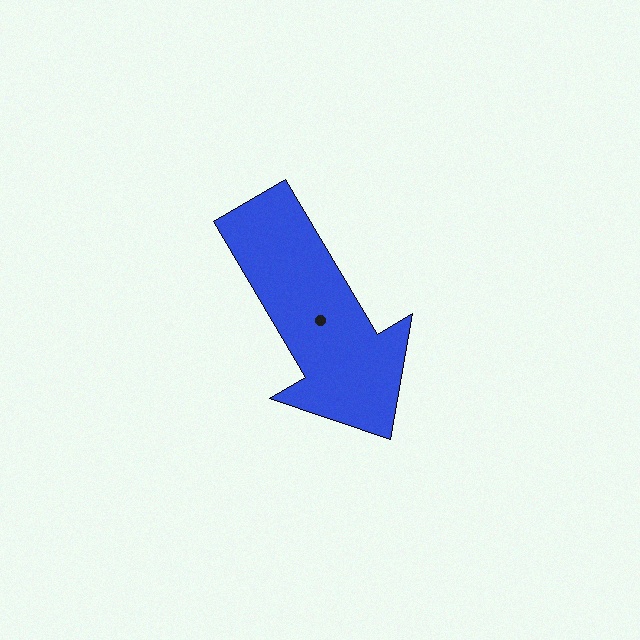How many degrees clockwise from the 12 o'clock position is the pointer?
Approximately 149 degrees.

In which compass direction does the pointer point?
Southeast.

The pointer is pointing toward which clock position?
Roughly 5 o'clock.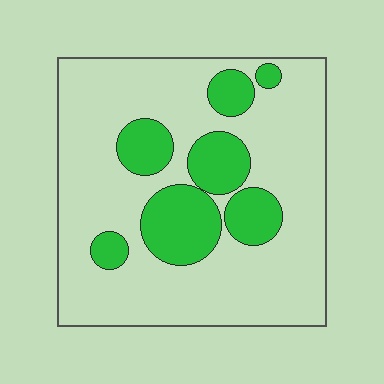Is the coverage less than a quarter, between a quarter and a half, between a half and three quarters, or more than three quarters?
Less than a quarter.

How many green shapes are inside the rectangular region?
7.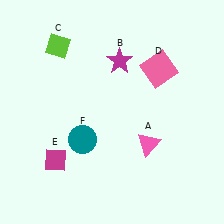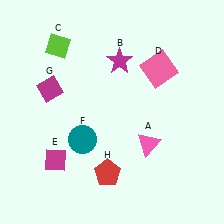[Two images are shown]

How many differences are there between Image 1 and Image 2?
There are 2 differences between the two images.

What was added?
A magenta diamond (G), a red pentagon (H) were added in Image 2.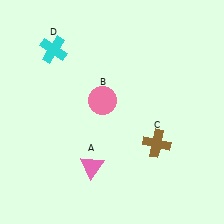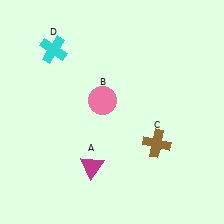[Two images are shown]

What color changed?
The triangle (A) changed from pink in Image 1 to magenta in Image 2.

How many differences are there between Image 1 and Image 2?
There is 1 difference between the two images.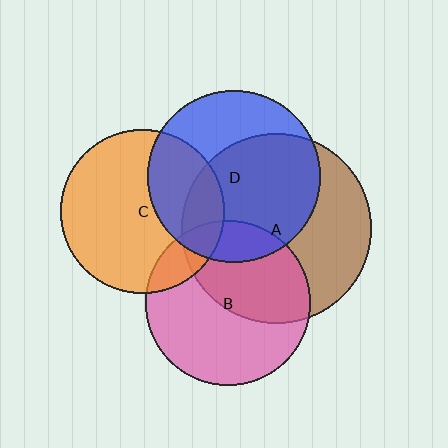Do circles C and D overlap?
Yes.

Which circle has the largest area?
Circle A (brown).